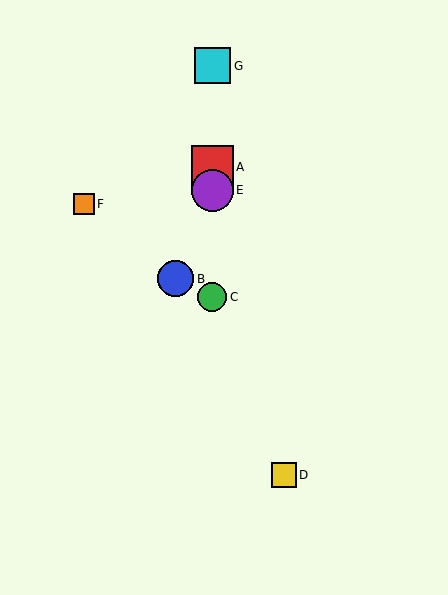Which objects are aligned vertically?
Objects A, C, E, G are aligned vertically.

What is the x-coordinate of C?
Object C is at x≈212.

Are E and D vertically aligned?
No, E is at x≈212 and D is at x≈284.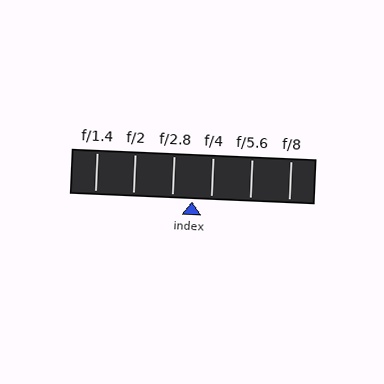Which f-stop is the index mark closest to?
The index mark is closest to f/4.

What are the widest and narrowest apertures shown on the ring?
The widest aperture shown is f/1.4 and the narrowest is f/8.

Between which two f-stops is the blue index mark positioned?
The index mark is between f/2.8 and f/4.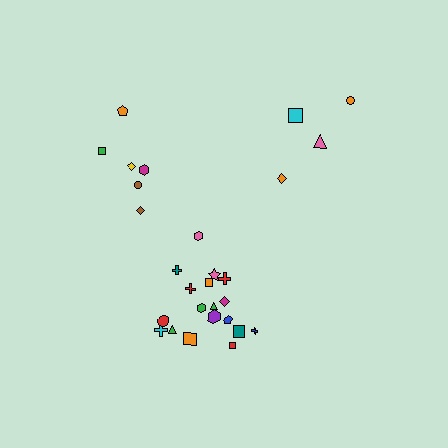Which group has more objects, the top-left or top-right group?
The top-left group.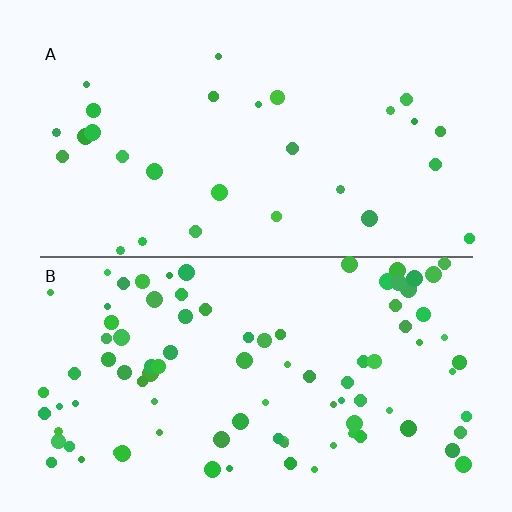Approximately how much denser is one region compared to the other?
Approximately 3.2× — region B over region A.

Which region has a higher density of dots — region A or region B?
B (the bottom).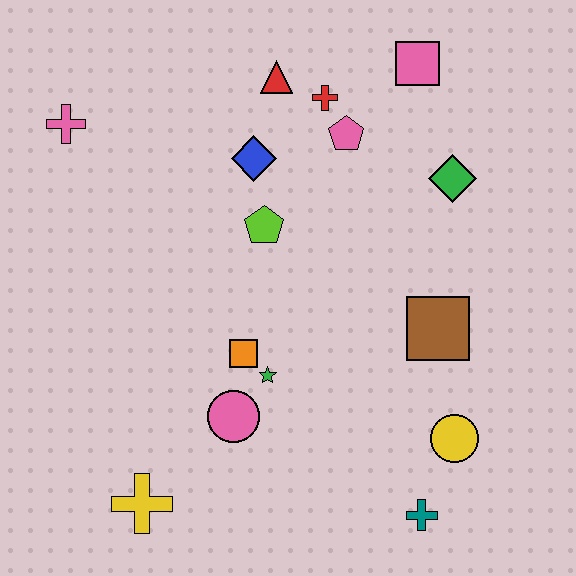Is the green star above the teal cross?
Yes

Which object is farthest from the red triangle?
The teal cross is farthest from the red triangle.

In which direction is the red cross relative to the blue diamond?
The red cross is to the right of the blue diamond.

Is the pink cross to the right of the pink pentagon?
No